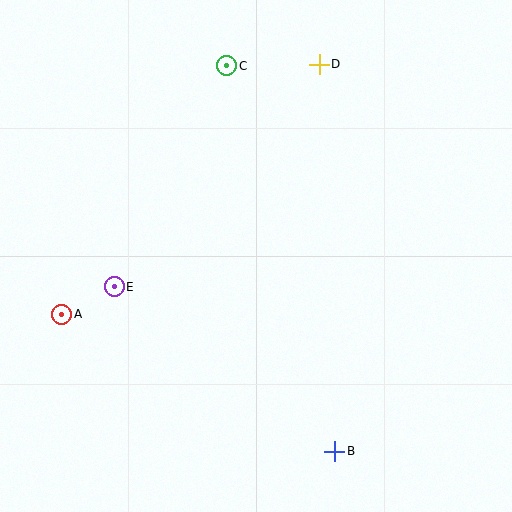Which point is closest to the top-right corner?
Point D is closest to the top-right corner.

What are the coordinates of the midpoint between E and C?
The midpoint between E and C is at (171, 176).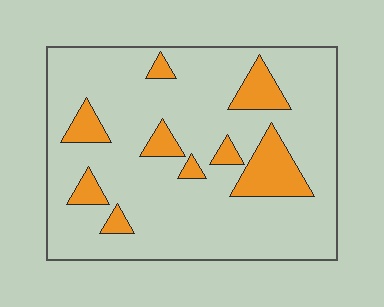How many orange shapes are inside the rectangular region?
9.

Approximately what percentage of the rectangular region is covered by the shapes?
Approximately 15%.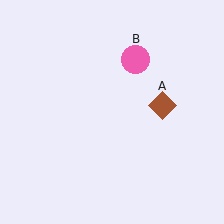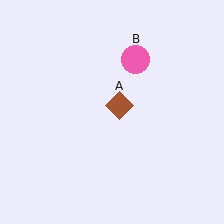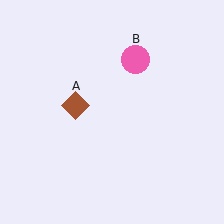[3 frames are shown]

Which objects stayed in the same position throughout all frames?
Pink circle (object B) remained stationary.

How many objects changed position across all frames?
1 object changed position: brown diamond (object A).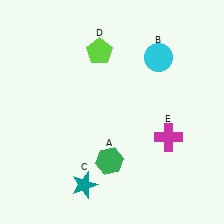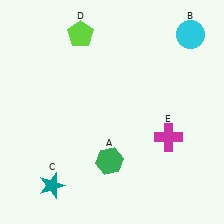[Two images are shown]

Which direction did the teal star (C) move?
The teal star (C) moved left.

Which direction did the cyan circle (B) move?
The cyan circle (B) moved right.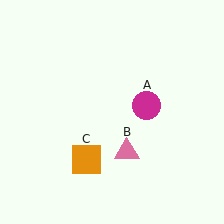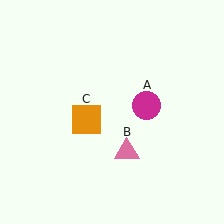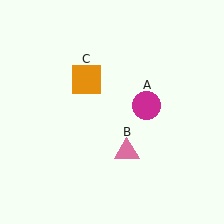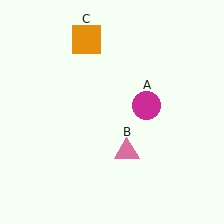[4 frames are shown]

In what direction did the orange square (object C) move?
The orange square (object C) moved up.